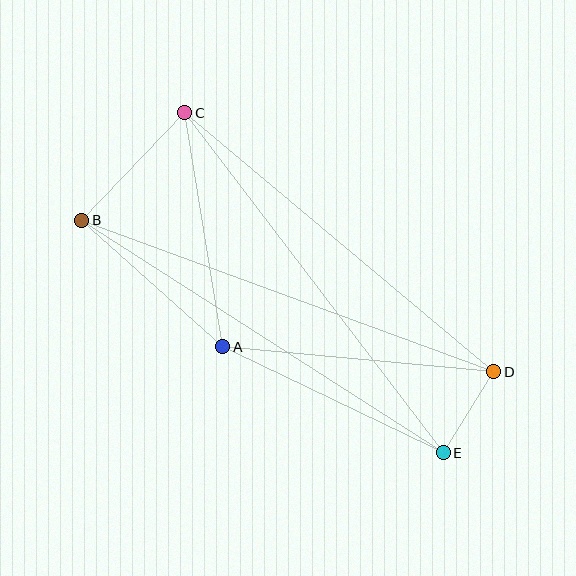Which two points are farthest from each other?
Points B and D are farthest from each other.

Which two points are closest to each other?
Points D and E are closest to each other.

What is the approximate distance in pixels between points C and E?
The distance between C and E is approximately 427 pixels.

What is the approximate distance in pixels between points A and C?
The distance between A and C is approximately 237 pixels.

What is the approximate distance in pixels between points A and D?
The distance between A and D is approximately 272 pixels.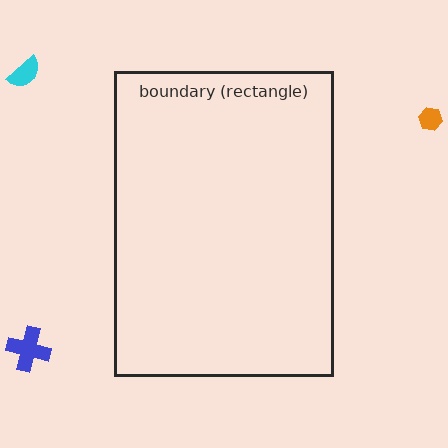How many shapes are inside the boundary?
0 inside, 3 outside.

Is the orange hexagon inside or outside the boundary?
Outside.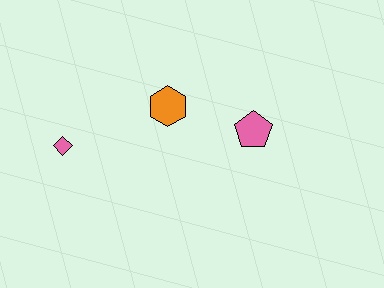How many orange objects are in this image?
There is 1 orange object.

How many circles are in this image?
There are no circles.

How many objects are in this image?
There are 3 objects.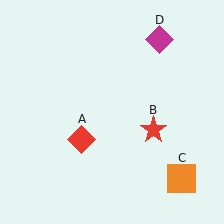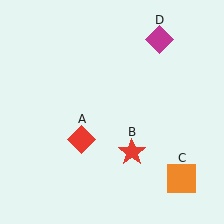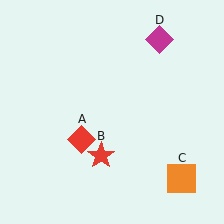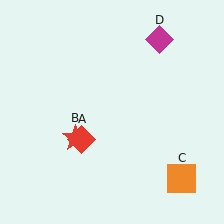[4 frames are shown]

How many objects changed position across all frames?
1 object changed position: red star (object B).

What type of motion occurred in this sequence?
The red star (object B) rotated clockwise around the center of the scene.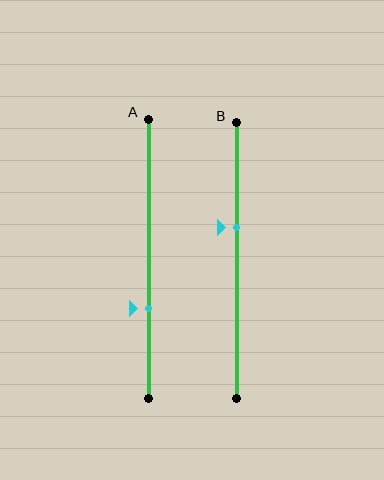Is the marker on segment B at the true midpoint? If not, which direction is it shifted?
No, the marker on segment B is shifted upward by about 12% of the segment length.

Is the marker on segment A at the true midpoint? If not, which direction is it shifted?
No, the marker on segment A is shifted downward by about 18% of the segment length.